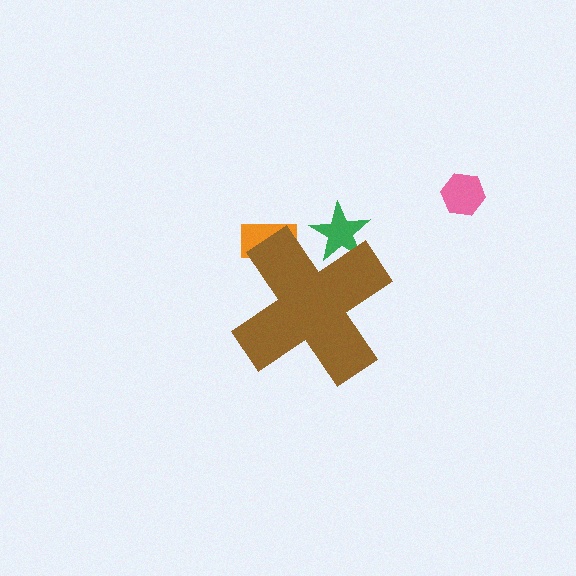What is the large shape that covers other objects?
A brown cross.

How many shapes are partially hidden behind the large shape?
2 shapes are partially hidden.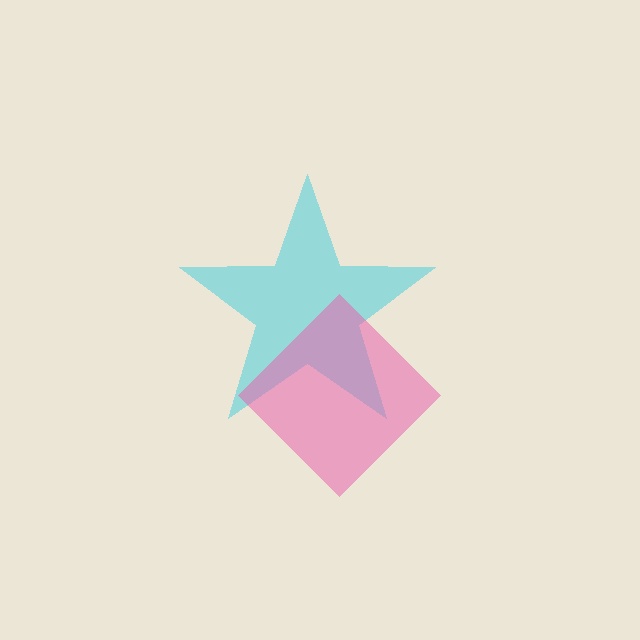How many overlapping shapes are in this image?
There are 2 overlapping shapes in the image.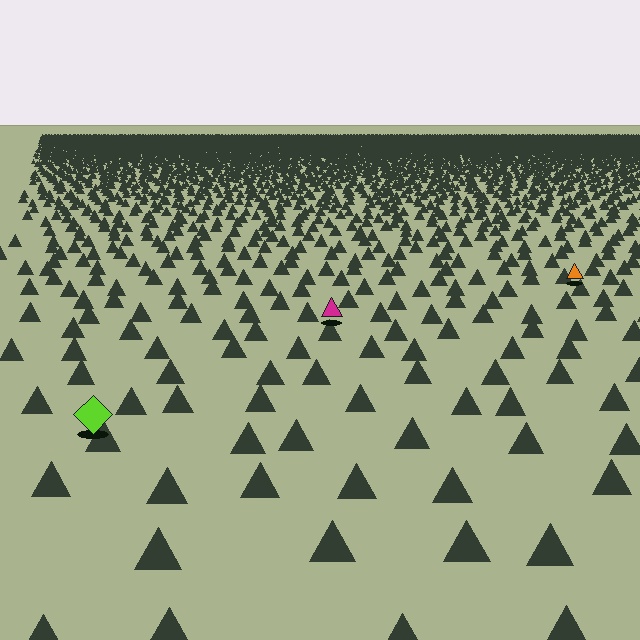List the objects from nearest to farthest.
From nearest to farthest: the lime diamond, the magenta triangle, the orange triangle.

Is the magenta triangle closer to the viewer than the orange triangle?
Yes. The magenta triangle is closer — you can tell from the texture gradient: the ground texture is coarser near it.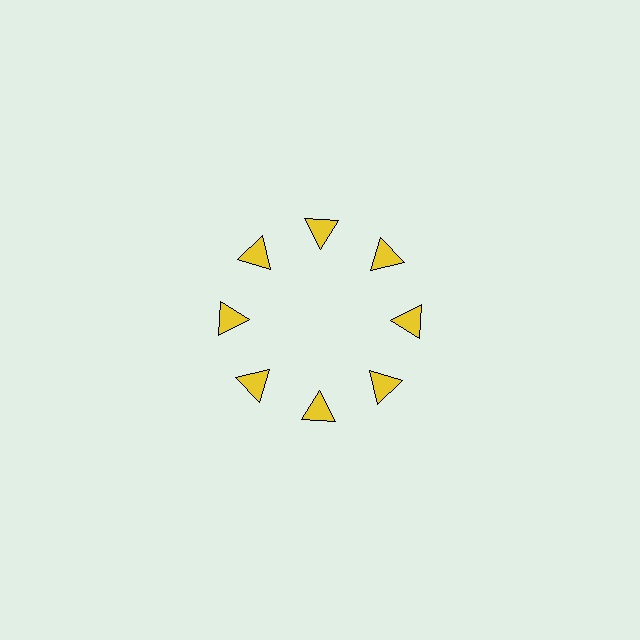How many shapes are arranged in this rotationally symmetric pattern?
There are 8 shapes, arranged in 8 groups of 1.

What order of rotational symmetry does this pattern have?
This pattern has 8-fold rotational symmetry.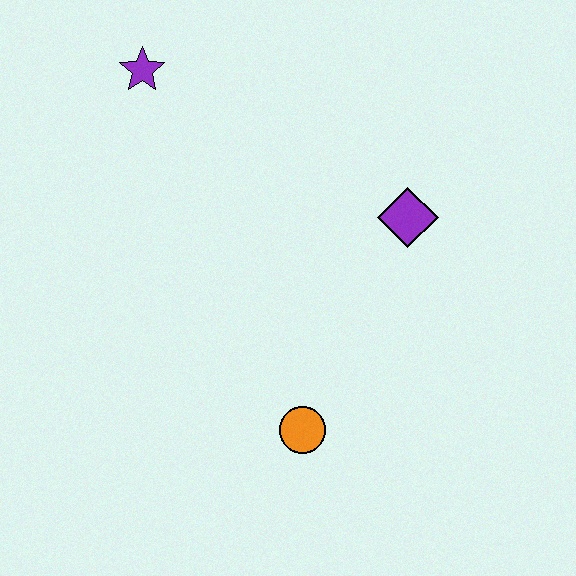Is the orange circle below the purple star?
Yes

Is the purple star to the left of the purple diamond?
Yes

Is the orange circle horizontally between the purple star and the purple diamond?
Yes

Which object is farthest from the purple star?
The orange circle is farthest from the purple star.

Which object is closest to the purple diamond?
The orange circle is closest to the purple diamond.